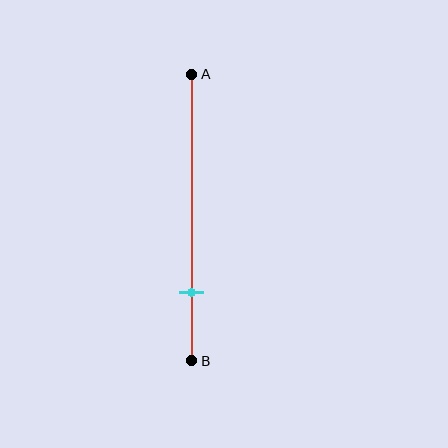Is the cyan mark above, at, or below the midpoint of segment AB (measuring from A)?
The cyan mark is below the midpoint of segment AB.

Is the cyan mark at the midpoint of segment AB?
No, the mark is at about 75% from A, not at the 50% midpoint.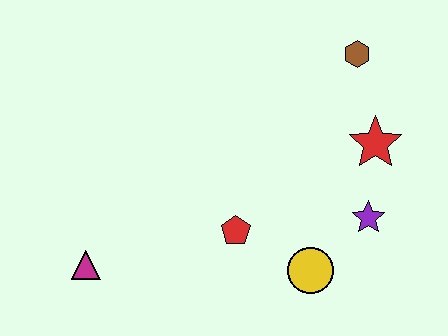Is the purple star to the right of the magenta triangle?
Yes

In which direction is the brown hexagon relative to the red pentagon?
The brown hexagon is above the red pentagon.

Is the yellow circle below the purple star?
Yes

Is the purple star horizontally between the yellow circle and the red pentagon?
No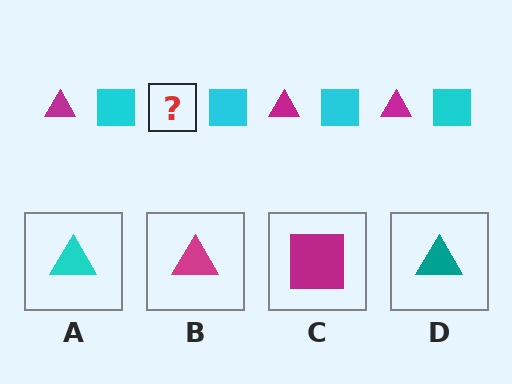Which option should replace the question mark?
Option B.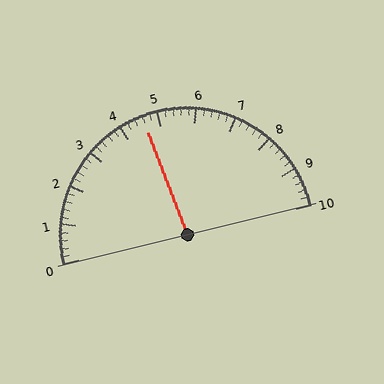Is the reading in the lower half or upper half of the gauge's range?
The reading is in the lower half of the range (0 to 10).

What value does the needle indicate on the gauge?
The needle indicates approximately 4.6.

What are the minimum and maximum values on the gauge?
The gauge ranges from 0 to 10.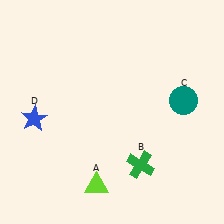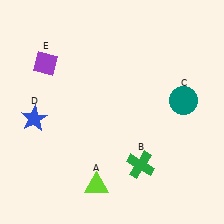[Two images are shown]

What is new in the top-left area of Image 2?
A purple diamond (E) was added in the top-left area of Image 2.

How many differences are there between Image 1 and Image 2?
There is 1 difference between the two images.